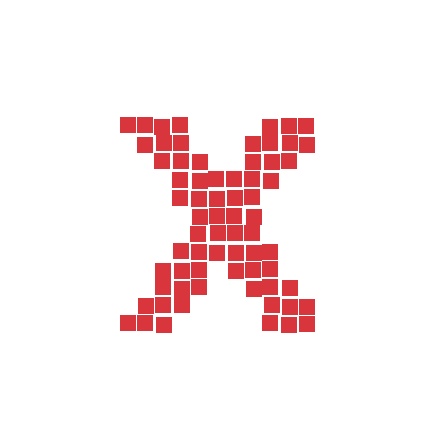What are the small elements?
The small elements are squares.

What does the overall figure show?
The overall figure shows the letter X.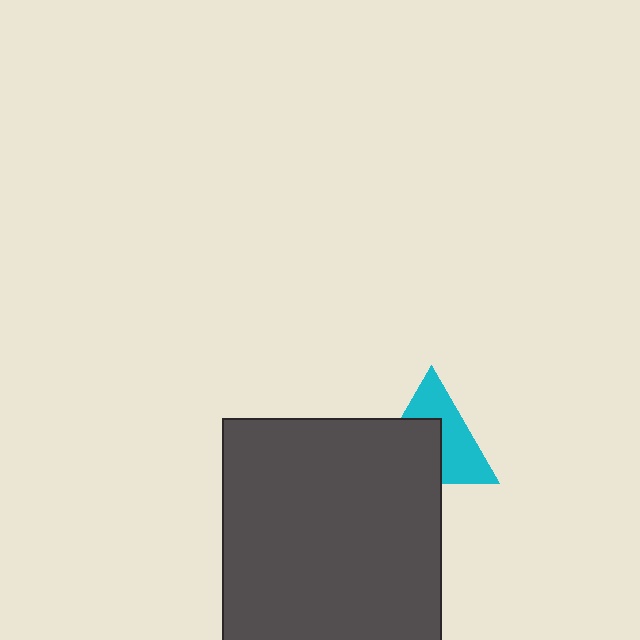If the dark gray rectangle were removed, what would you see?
You would see the complete cyan triangle.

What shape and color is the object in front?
The object in front is a dark gray rectangle.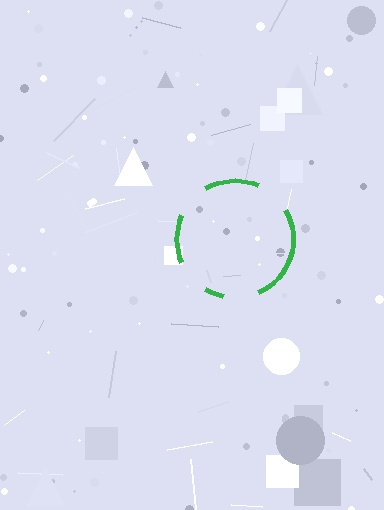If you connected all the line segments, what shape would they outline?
They would outline a circle.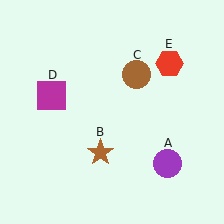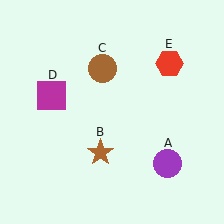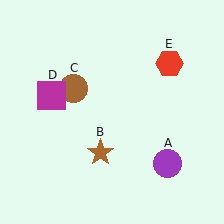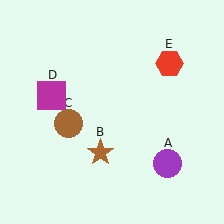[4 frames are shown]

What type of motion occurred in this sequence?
The brown circle (object C) rotated counterclockwise around the center of the scene.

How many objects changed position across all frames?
1 object changed position: brown circle (object C).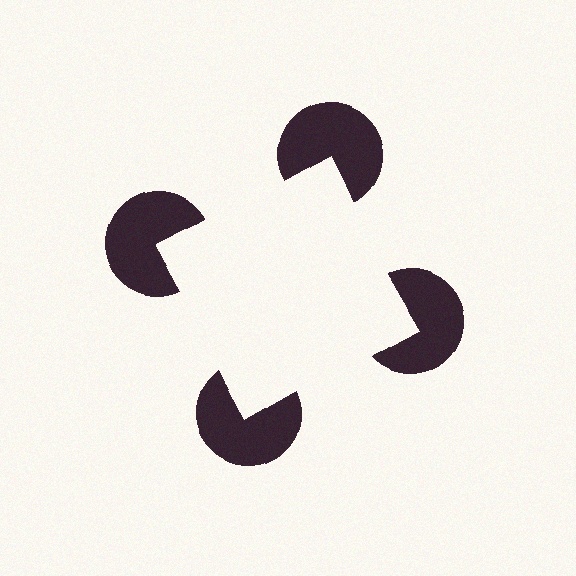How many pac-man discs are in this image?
There are 4 — one at each vertex of the illusory square.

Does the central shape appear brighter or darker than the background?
It typically appears slightly brighter than the background, even though no actual brightness change is drawn.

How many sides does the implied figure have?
4 sides.